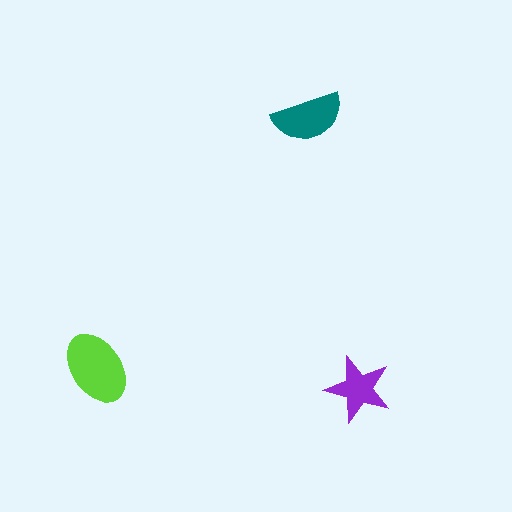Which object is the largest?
The lime ellipse.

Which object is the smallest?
The purple star.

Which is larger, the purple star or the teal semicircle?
The teal semicircle.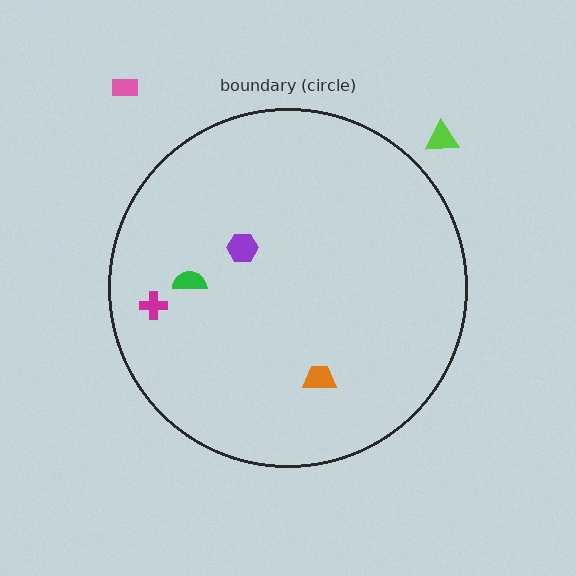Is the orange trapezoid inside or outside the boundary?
Inside.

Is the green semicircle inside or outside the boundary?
Inside.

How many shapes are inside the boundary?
4 inside, 2 outside.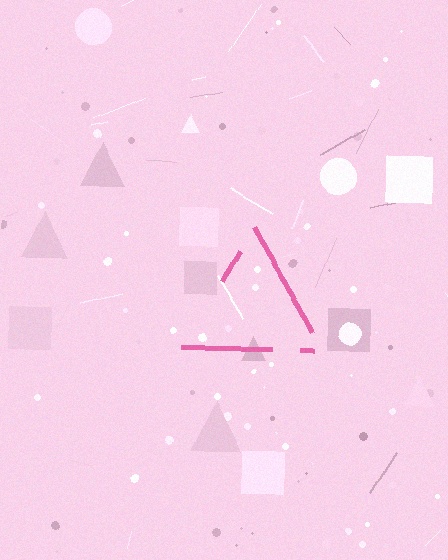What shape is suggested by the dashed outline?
The dashed outline suggests a triangle.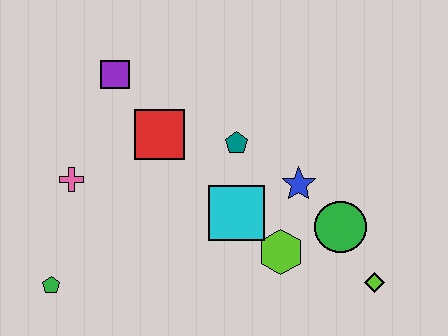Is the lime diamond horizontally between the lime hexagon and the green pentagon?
No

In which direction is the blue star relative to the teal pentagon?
The blue star is to the right of the teal pentagon.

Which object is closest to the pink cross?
The red square is closest to the pink cross.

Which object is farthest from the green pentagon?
The lime diamond is farthest from the green pentagon.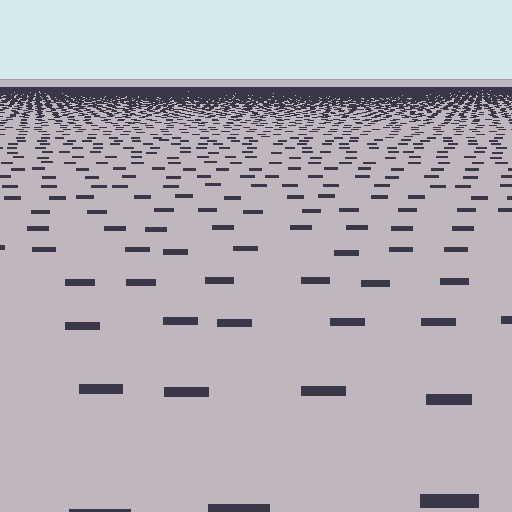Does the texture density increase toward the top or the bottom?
Density increases toward the top.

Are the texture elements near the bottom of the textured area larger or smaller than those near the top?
Larger. Near the bottom, elements are closer to the viewer and appear at a bigger on-screen size.